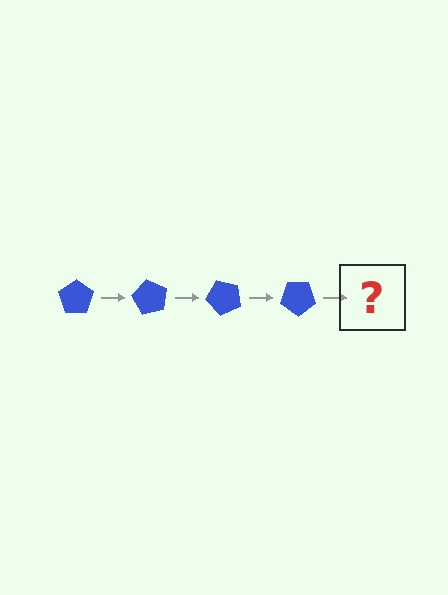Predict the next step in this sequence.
The next step is a blue pentagon rotated 240 degrees.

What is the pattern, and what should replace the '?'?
The pattern is that the pentagon rotates 60 degrees each step. The '?' should be a blue pentagon rotated 240 degrees.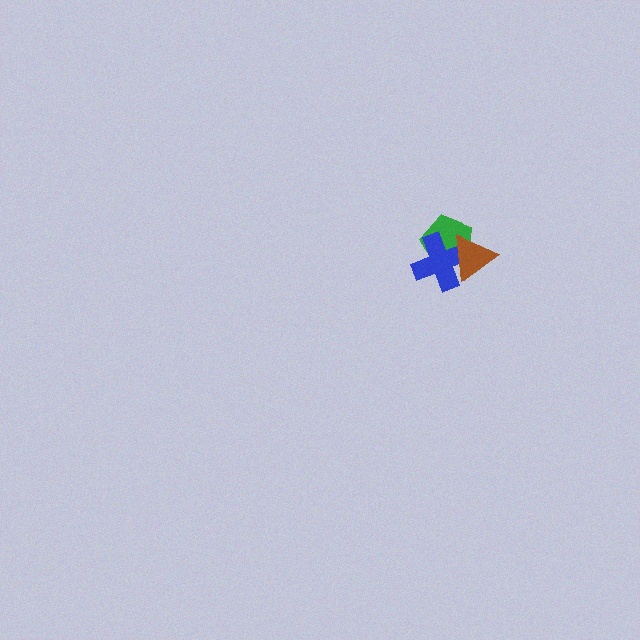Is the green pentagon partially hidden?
Yes, it is partially covered by another shape.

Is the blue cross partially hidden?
Yes, it is partially covered by another shape.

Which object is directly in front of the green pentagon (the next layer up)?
The blue cross is directly in front of the green pentagon.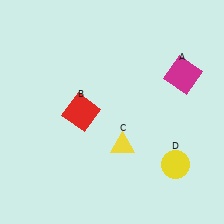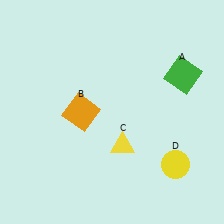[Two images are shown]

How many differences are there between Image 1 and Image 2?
There are 2 differences between the two images.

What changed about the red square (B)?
In Image 1, B is red. In Image 2, it changed to orange.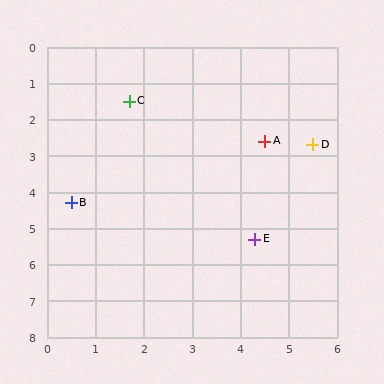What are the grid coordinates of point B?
Point B is at approximately (0.5, 4.3).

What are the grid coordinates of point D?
Point D is at approximately (5.5, 2.7).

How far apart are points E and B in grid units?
Points E and B are about 3.9 grid units apart.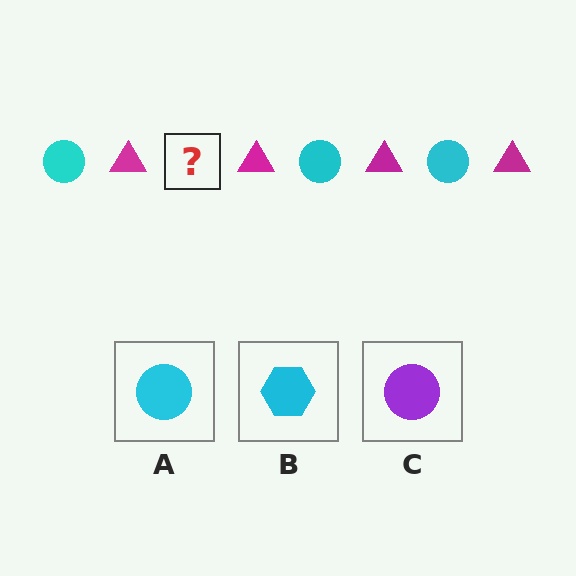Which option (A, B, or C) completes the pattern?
A.